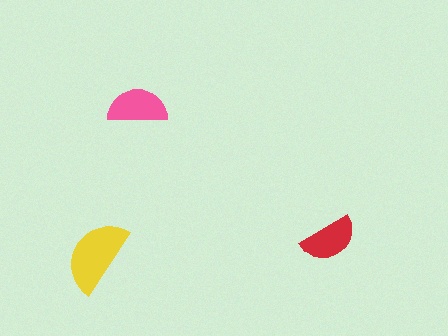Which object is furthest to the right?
The red semicircle is rightmost.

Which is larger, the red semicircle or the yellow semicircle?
The yellow one.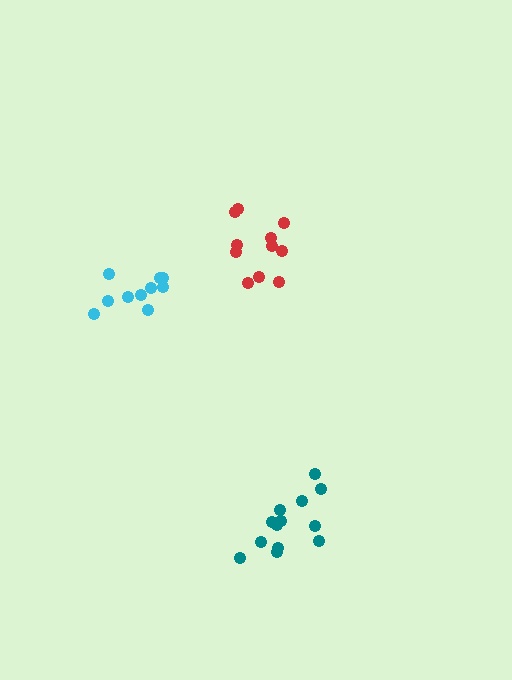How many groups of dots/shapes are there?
There are 3 groups.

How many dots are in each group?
Group 1: 10 dots, Group 2: 11 dots, Group 3: 13 dots (34 total).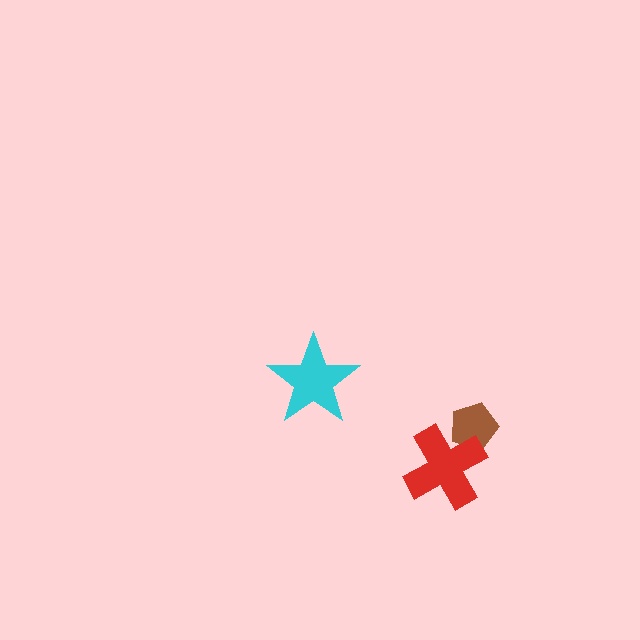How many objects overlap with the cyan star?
0 objects overlap with the cyan star.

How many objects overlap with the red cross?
1 object overlaps with the red cross.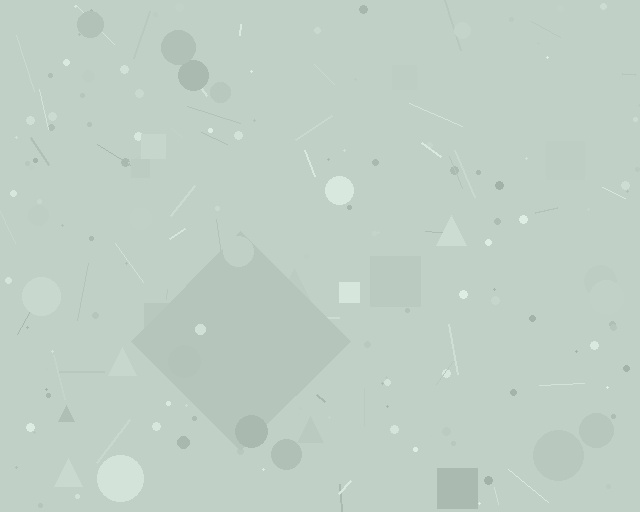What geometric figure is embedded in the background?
A diamond is embedded in the background.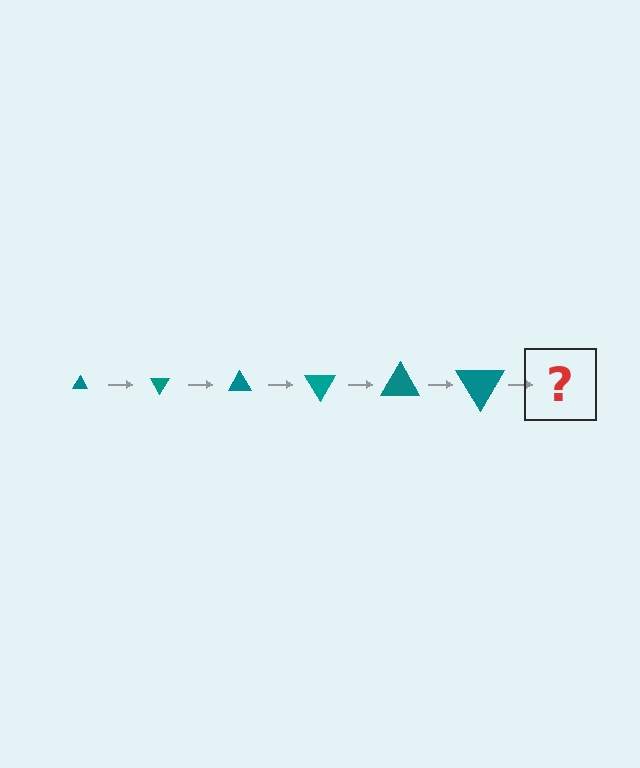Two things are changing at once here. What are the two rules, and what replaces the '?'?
The two rules are that the triangle grows larger each step and it rotates 60 degrees each step. The '?' should be a triangle, larger than the previous one and rotated 360 degrees from the start.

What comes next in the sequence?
The next element should be a triangle, larger than the previous one and rotated 360 degrees from the start.